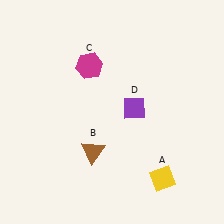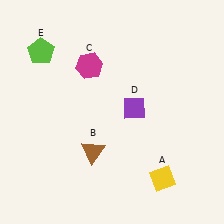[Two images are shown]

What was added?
A lime pentagon (E) was added in Image 2.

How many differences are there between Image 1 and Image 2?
There is 1 difference between the two images.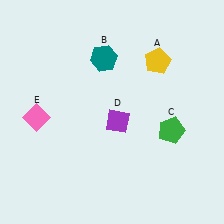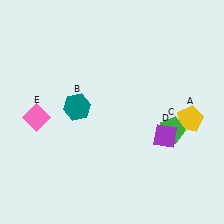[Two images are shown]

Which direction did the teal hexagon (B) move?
The teal hexagon (B) moved down.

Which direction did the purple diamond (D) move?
The purple diamond (D) moved right.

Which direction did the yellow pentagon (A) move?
The yellow pentagon (A) moved down.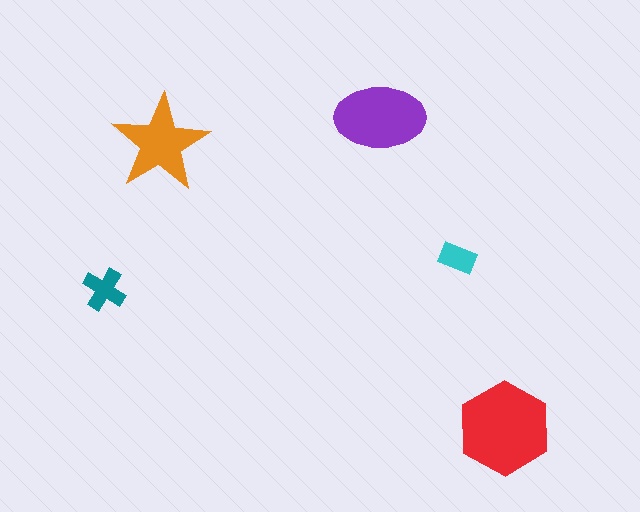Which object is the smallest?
The cyan rectangle.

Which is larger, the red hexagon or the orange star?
The red hexagon.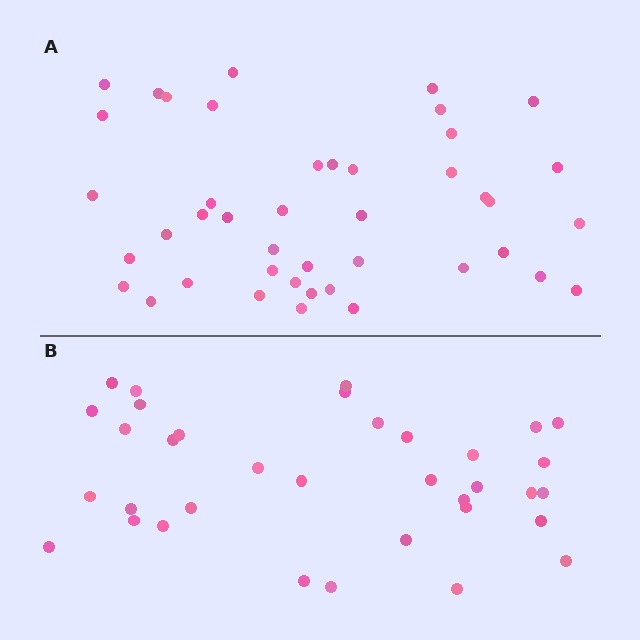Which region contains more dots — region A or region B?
Region A (the top region) has more dots.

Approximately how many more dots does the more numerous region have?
Region A has roughly 8 or so more dots than region B.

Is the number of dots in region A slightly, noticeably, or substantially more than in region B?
Region A has only slightly more — the two regions are fairly close. The ratio is roughly 1.2 to 1.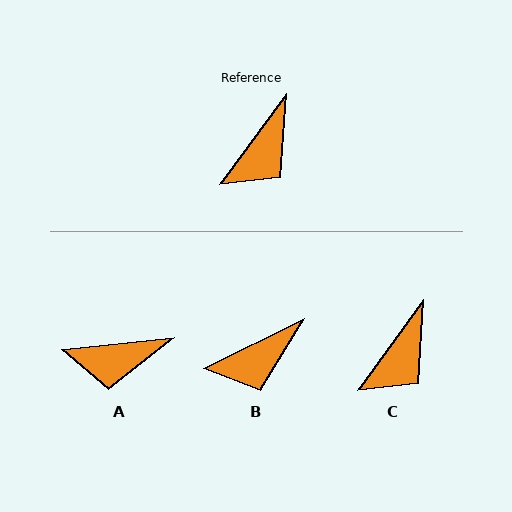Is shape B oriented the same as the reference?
No, it is off by about 28 degrees.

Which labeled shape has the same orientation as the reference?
C.